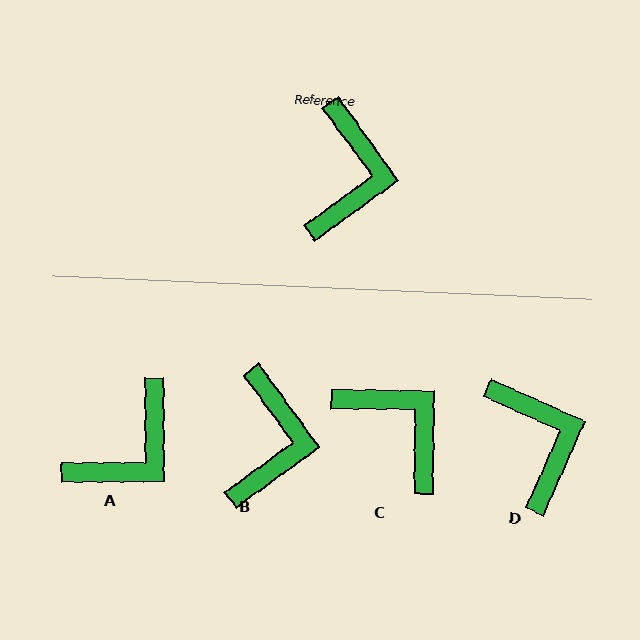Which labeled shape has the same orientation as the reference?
B.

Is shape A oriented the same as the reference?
No, it is off by about 36 degrees.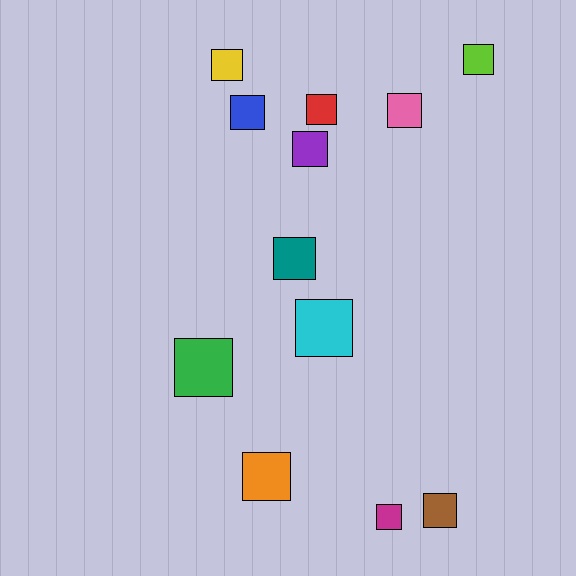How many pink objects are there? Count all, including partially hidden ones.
There is 1 pink object.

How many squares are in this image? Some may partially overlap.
There are 12 squares.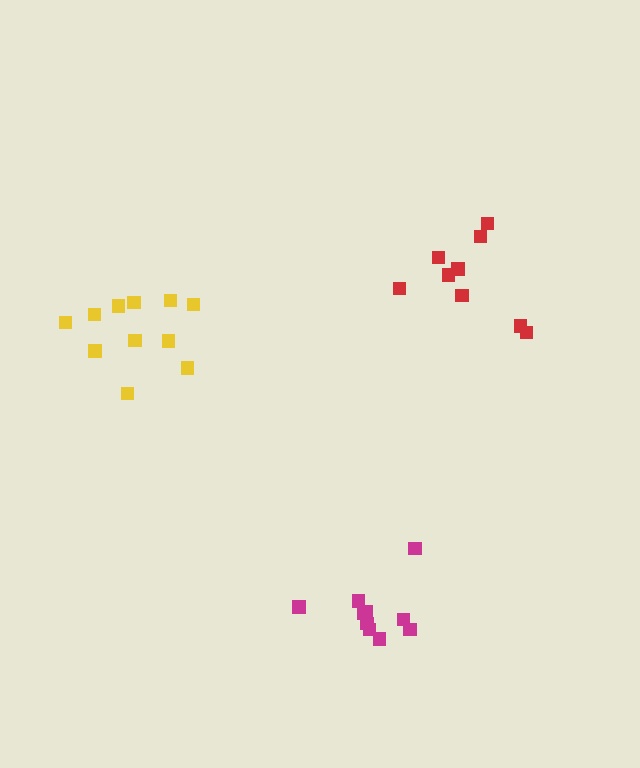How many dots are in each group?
Group 1: 10 dots, Group 2: 11 dots, Group 3: 9 dots (30 total).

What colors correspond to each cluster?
The clusters are colored: magenta, yellow, red.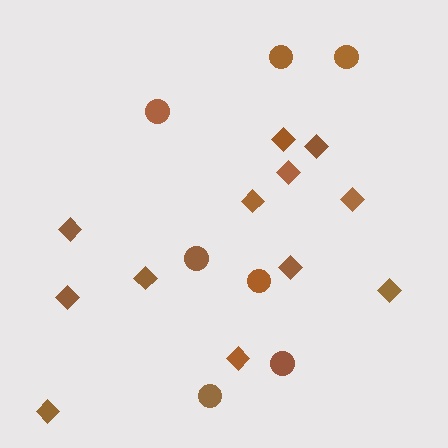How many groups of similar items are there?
There are 2 groups: one group of diamonds (12) and one group of circles (7).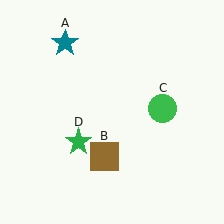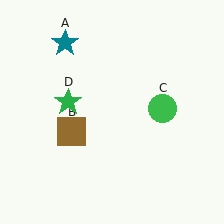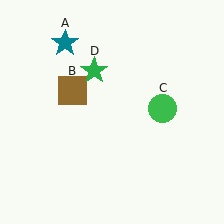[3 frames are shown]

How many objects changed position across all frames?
2 objects changed position: brown square (object B), green star (object D).